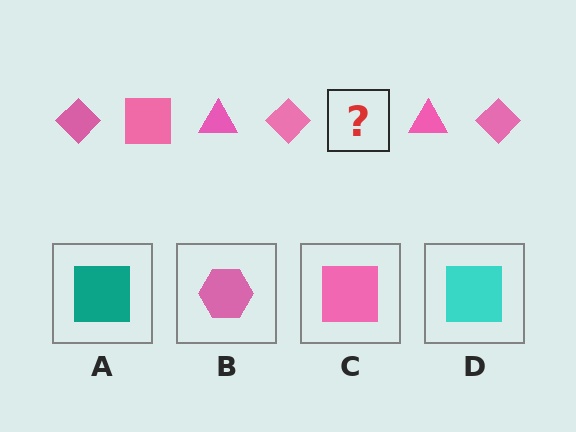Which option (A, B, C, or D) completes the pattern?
C.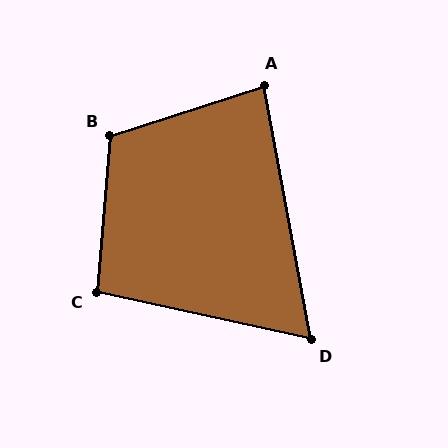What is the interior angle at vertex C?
Approximately 98 degrees (obtuse).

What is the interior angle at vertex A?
Approximately 82 degrees (acute).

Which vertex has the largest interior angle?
B, at approximately 113 degrees.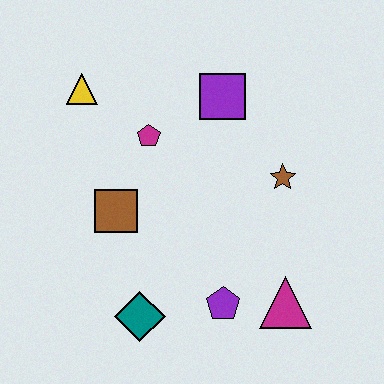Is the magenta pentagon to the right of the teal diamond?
Yes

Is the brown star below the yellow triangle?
Yes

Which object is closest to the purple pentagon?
The magenta triangle is closest to the purple pentagon.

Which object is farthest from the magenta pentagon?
The magenta triangle is farthest from the magenta pentagon.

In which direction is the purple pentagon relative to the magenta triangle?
The purple pentagon is to the left of the magenta triangle.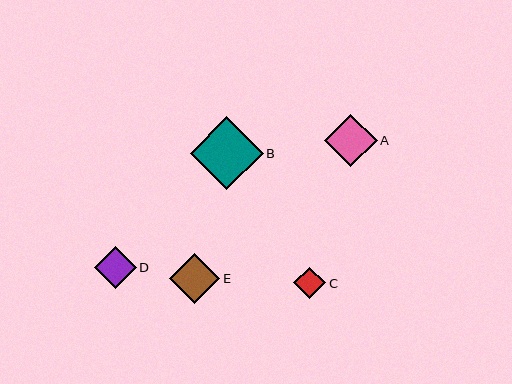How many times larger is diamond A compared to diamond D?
Diamond A is approximately 1.3 times the size of diamond D.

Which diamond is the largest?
Diamond B is the largest with a size of approximately 73 pixels.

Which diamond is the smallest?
Diamond C is the smallest with a size of approximately 32 pixels.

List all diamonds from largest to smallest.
From largest to smallest: B, A, E, D, C.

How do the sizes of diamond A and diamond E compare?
Diamond A and diamond E are approximately the same size.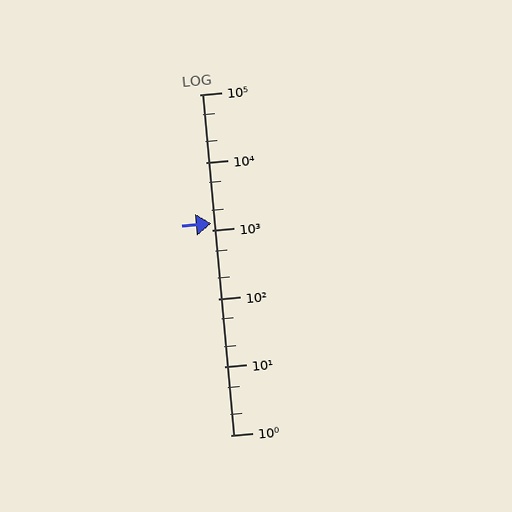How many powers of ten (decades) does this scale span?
The scale spans 5 decades, from 1 to 100000.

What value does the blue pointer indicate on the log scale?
The pointer indicates approximately 1300.